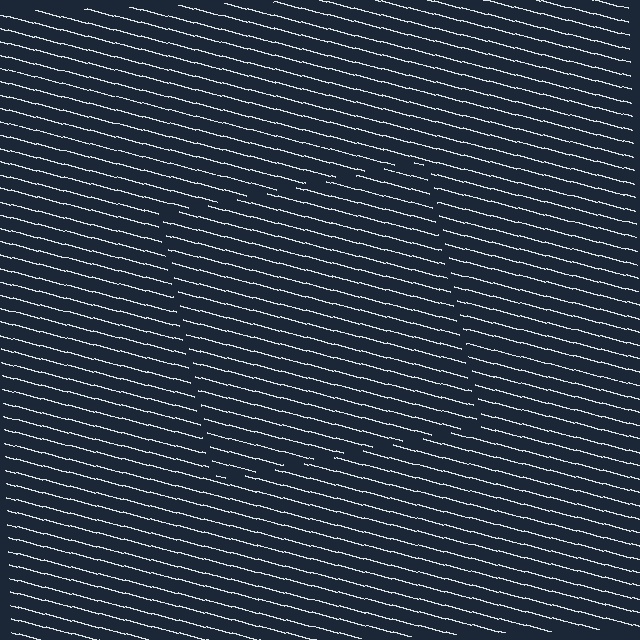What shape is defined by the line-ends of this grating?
An illusory square. The interior of the shape contains the same grating, shifted by half a period — the contour is defined by the phase discontinuity where line-ends from the inner and outer gratings abut.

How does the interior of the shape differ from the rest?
The interior of the shape contains the same grating, shifted by half a period — the contour is defined by the phase discontinuity where line-ends from the inner and outer gratings abut.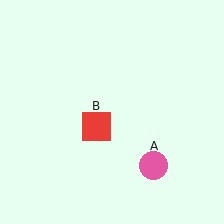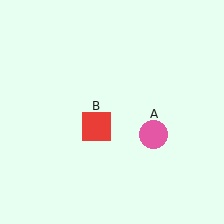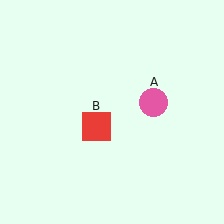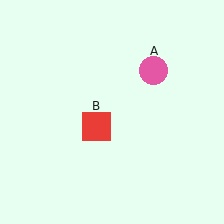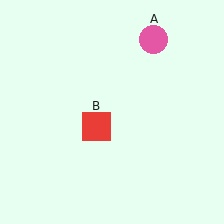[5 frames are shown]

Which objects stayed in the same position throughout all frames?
Red square (object B) remained stationary.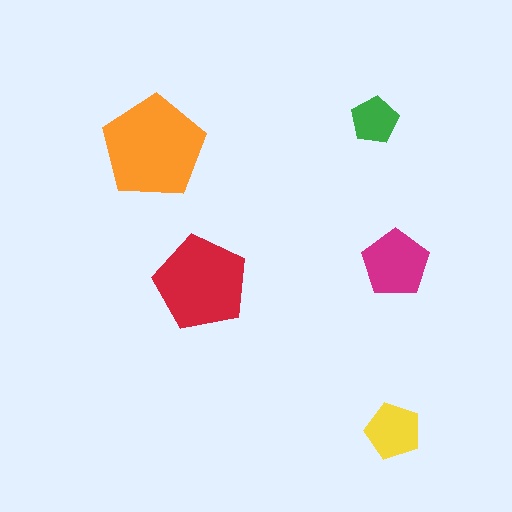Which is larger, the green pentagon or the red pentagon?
The red one.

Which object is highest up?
The green pentagon is topmost.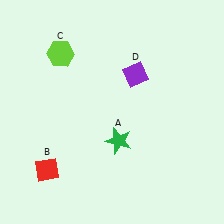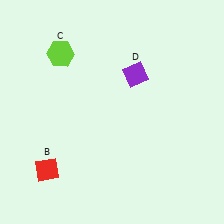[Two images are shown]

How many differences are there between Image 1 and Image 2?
There is 1 difference between the two images.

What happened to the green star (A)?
The green star (A) was removed in Image 2. It was in the bottom-right area of Image 1.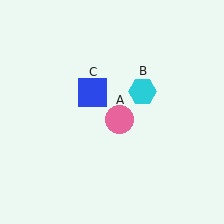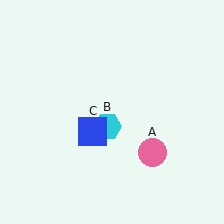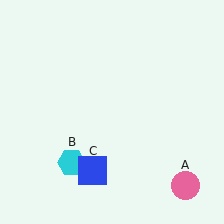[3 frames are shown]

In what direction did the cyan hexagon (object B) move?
The cyan hexagon (object B) moved down and to the left.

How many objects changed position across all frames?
3 objects changed position: pink circle (object A), cyan hexagon (object B), blue square (object C).